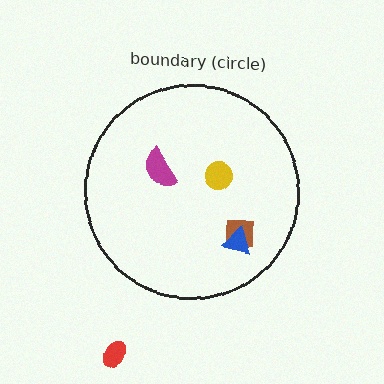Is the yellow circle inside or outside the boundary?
Inside.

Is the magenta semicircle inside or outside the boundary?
Inside.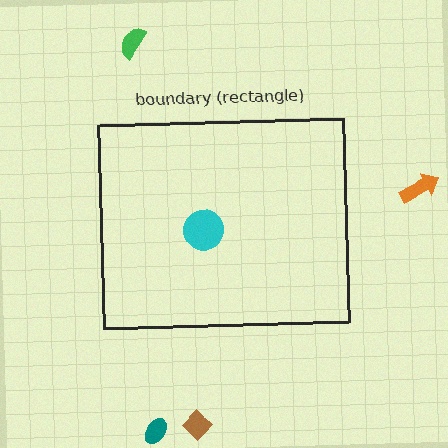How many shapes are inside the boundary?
1 inside, 4 outside.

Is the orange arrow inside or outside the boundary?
Outside.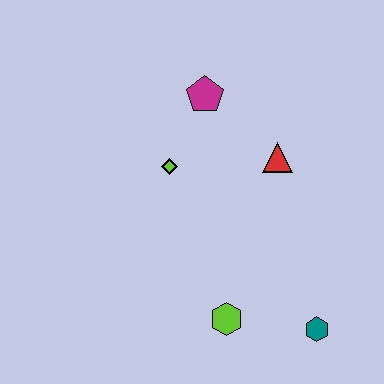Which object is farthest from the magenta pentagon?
The teal hexagon is farthest from the magenta pentagon.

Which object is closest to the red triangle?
The magenta pentagon is closest to the red triangle.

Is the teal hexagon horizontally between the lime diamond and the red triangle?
No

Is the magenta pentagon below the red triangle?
No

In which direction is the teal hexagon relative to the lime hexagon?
The teal hexagon is to the right of the lime hexagon.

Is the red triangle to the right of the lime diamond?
Yes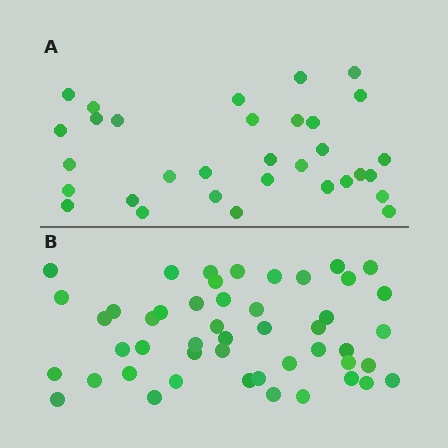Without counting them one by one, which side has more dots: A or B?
Region B (the bottom region) has more dots.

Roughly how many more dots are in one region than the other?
Region B has approximately 15 more dots than region A.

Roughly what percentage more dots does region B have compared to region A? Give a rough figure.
About 50% more.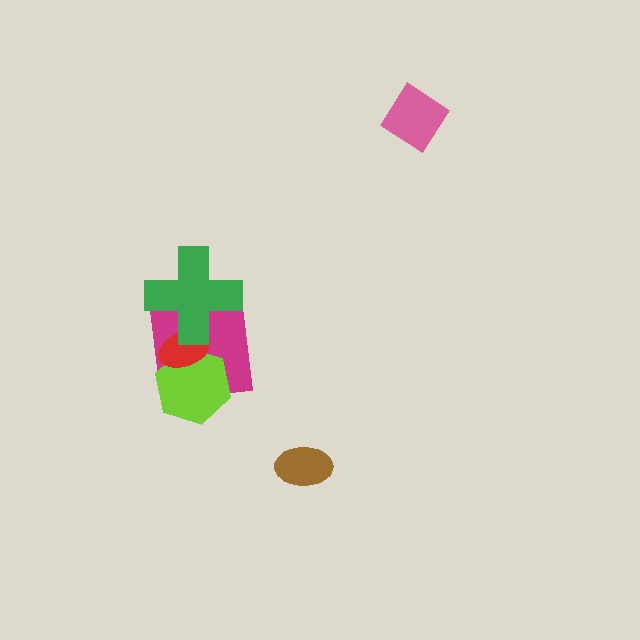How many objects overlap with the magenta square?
3 objects overlap with the magenta square.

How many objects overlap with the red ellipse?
3 objects overlap with the red ellipse.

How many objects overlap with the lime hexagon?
2 objects overlap with the lime hexagon.